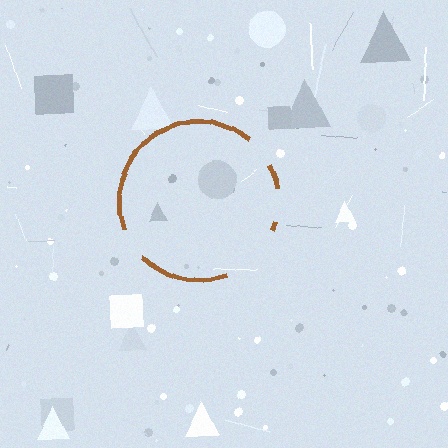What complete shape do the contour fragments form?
The contour fragments form a circle.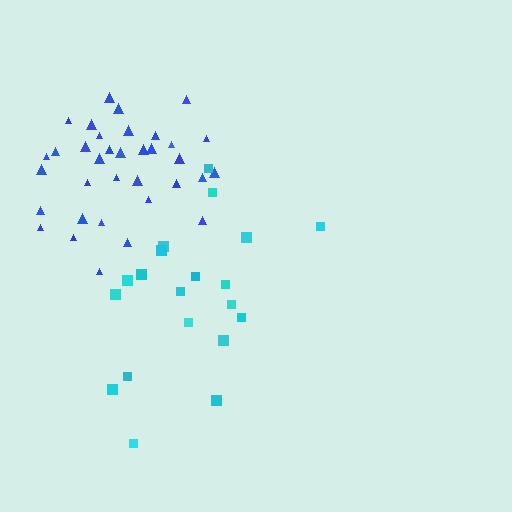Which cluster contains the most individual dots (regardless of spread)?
Blue (35).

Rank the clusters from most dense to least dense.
blue, cyan.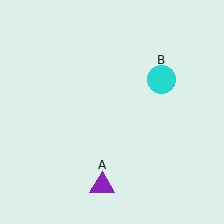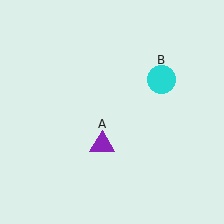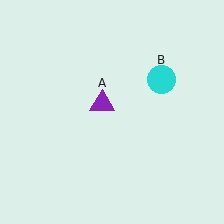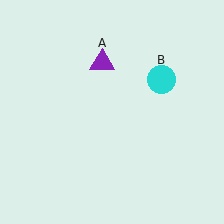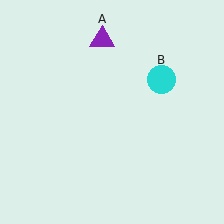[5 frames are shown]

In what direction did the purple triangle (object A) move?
The purple triangle (object A) moved up.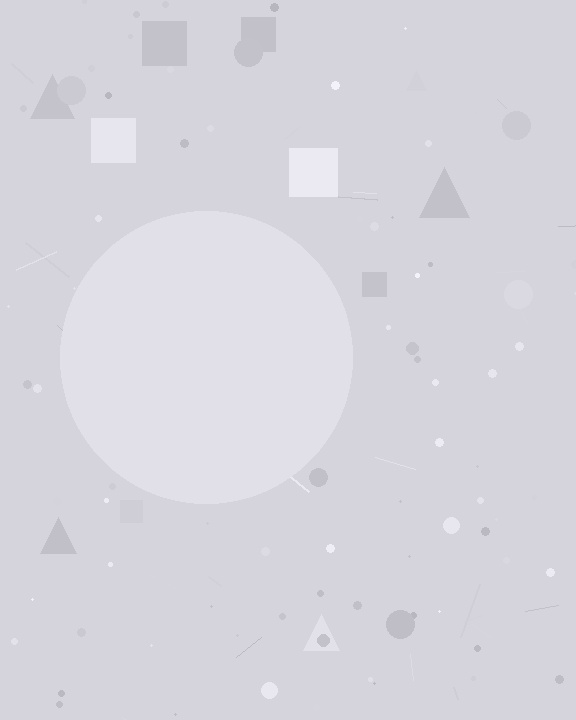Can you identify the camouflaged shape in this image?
The camouflaged shape is a circle.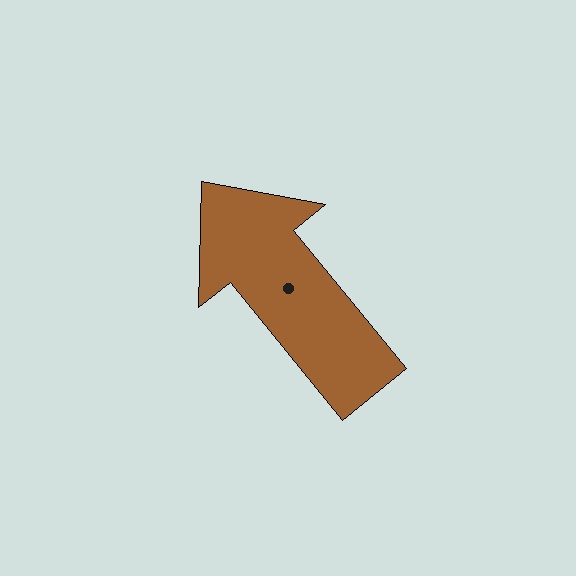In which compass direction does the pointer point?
Northwest.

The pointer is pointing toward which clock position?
Roughly 11 o'clock.